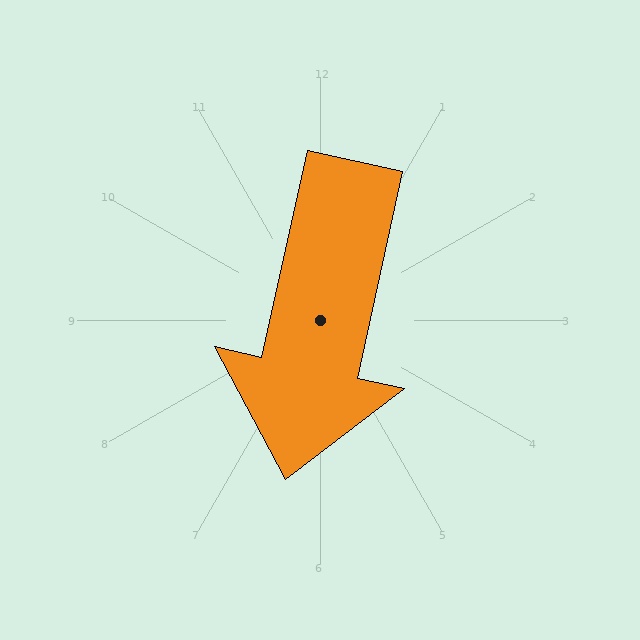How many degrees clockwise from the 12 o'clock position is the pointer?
Approximately 192 degrees.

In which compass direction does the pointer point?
South.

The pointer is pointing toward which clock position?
Roughly 6 o'clock.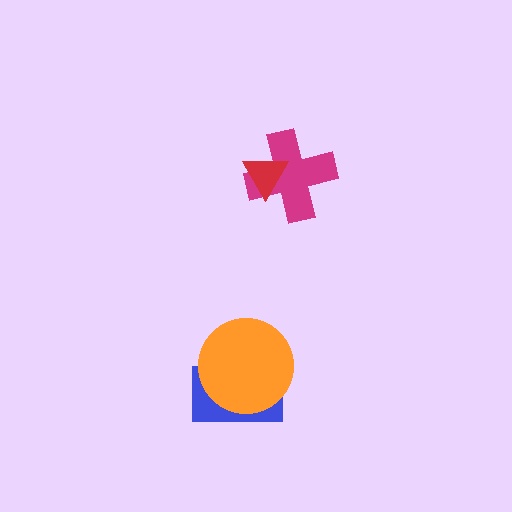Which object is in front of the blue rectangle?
The orange circle is in front of the blue rectangle.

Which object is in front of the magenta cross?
The red triangle is in front of the magenta cross.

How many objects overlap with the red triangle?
1 object overlaps with the red triangle.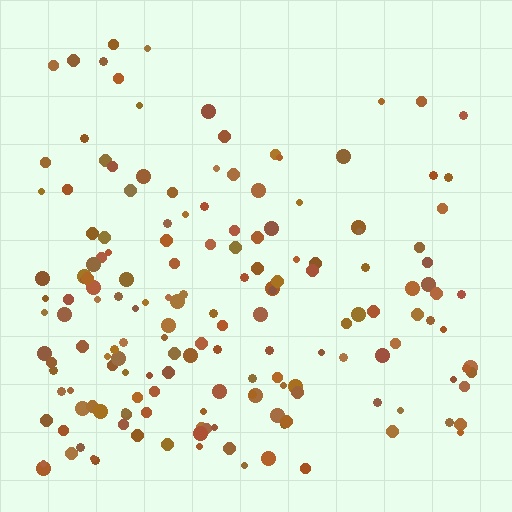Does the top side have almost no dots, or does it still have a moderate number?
Still a moderate number, just noticeably fewer than the bottom.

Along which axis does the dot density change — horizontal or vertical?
Vertical.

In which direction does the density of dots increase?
From top to bottom, with the bottom side densest.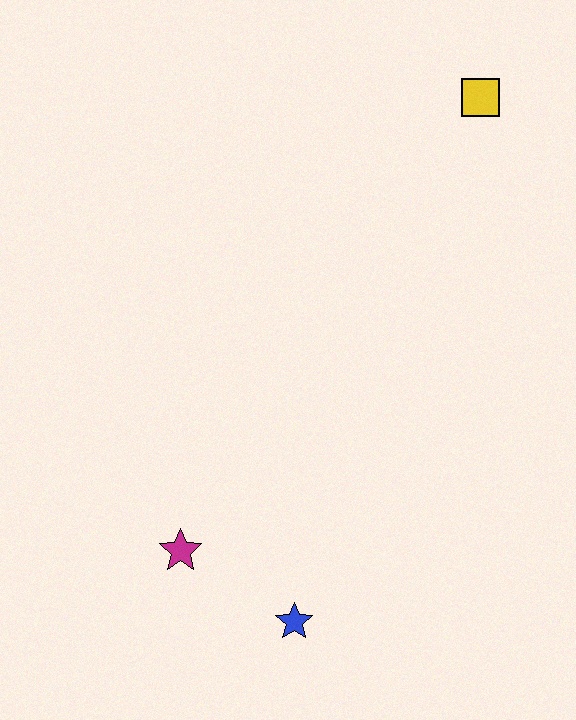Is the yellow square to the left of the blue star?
No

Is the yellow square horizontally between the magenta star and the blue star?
No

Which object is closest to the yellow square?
The magenta star is closest to the yellow square.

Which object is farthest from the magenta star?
The yellow square is farthest from the magenta star.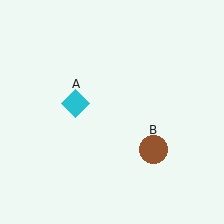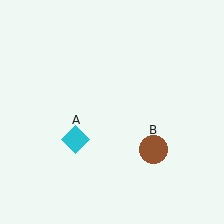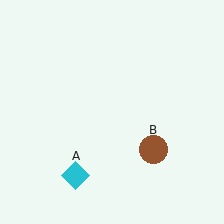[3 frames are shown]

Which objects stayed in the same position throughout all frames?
Brown circle (object B) remained stationary.